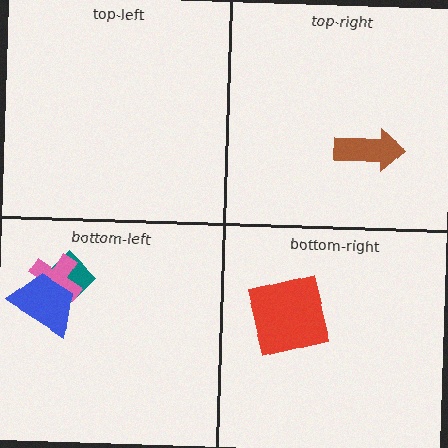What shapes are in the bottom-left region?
The teal diamond, the pink cross, the blue trapezoid.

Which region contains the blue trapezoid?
The bottom-left region.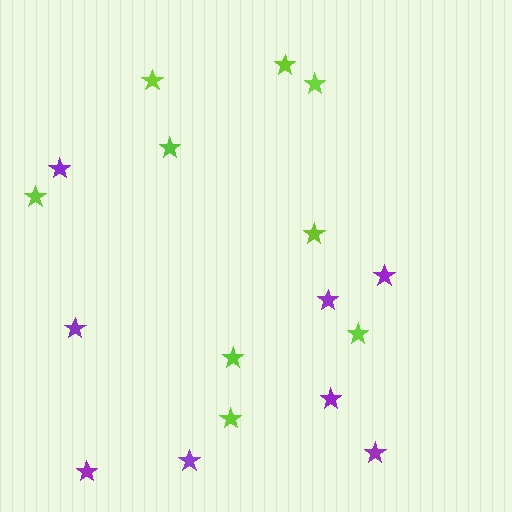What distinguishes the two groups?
There are 2 groups: one group of purple stars (8) and one group of lime stars (9).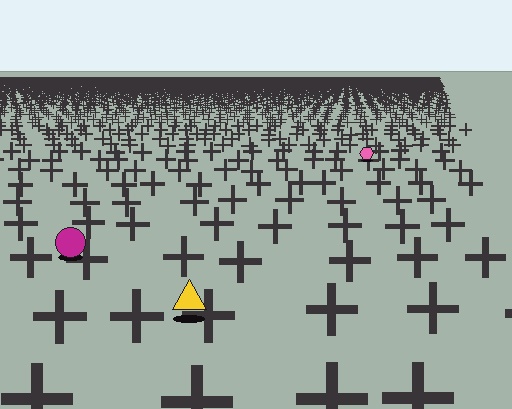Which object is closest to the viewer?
The yellow triangle is closest. The texture marks near it are larger and more spread out.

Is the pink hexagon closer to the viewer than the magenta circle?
No. The magenta circle is closer — you can tell from the texture gradient: the ground texture is coarser near it.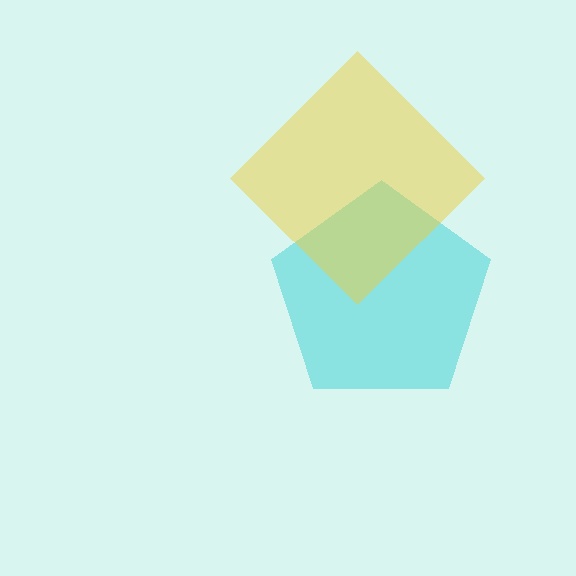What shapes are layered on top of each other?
The layered shapes are: a cyan pentagon, a yellow diamond.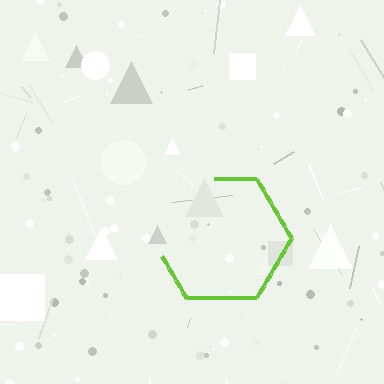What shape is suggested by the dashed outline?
The dashed outline suggests a hexagon.